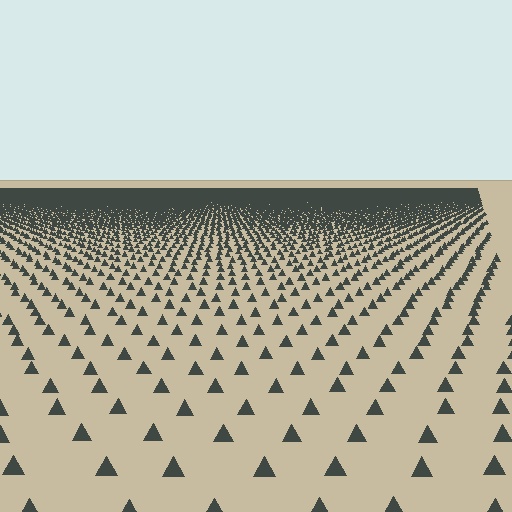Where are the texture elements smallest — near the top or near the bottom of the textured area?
Near the top.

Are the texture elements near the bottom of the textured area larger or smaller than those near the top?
Larger. Near the bottom, elements are closer to the viewer and appear at a bigger on-screen size.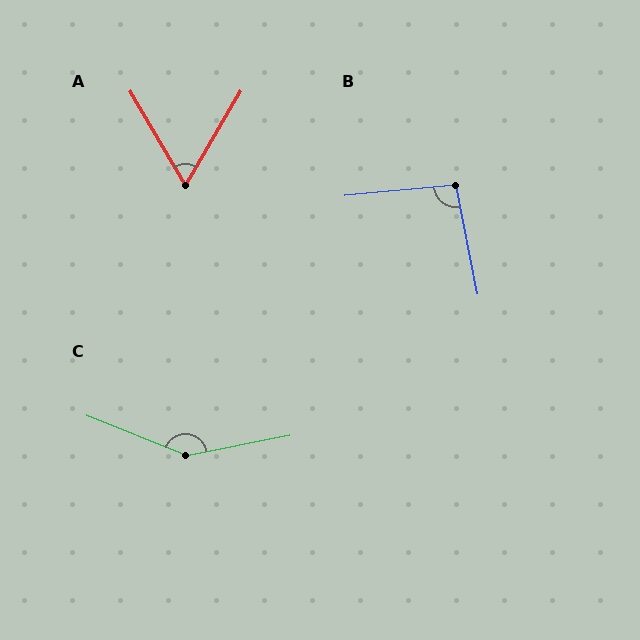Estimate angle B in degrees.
Approximately 96 degrees.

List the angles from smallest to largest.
A (60°), B (96°), C (147°).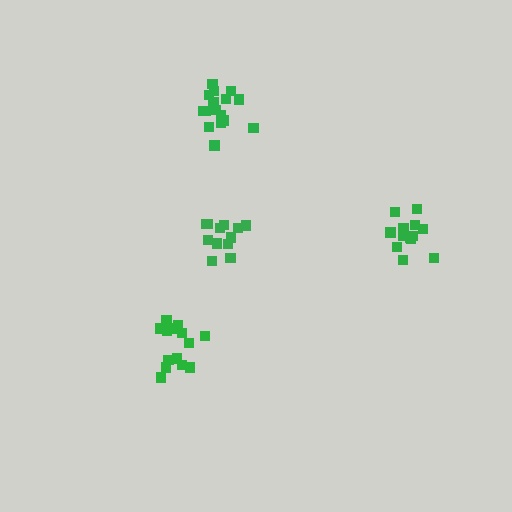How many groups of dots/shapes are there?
There are 4 groups.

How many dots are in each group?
Group 1: 13 dots, Group 2: 12 dots, Group 3: 15 dots, Group 4: 17 dots (57 total).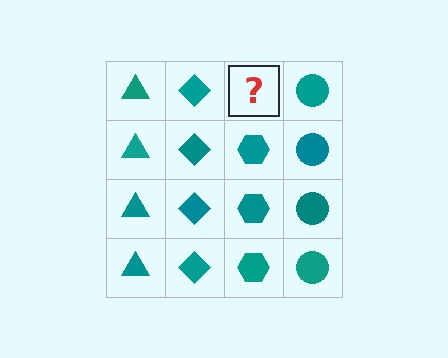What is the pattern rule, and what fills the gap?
The rule is that each column has a consistent shape. The gap should be filled with a teal hexagon.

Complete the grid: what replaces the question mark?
The question mark should be replaced with a teal hexagon.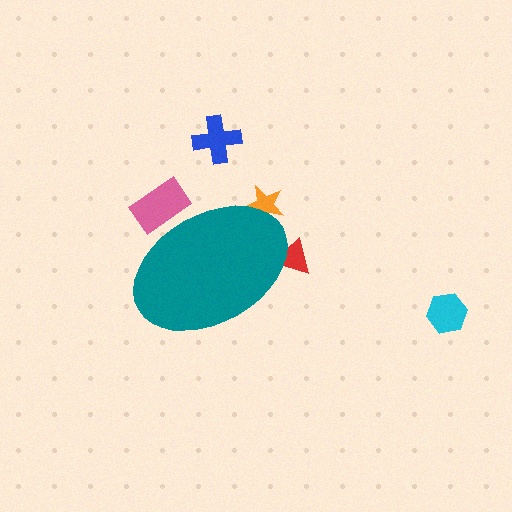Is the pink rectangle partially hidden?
Yes, the pink rectangle is partially hidden behind the teal ellipse.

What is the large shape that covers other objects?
A teal ellipse.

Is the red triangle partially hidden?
Yes, the red triangle is partially hidden behind the teal ellipse.